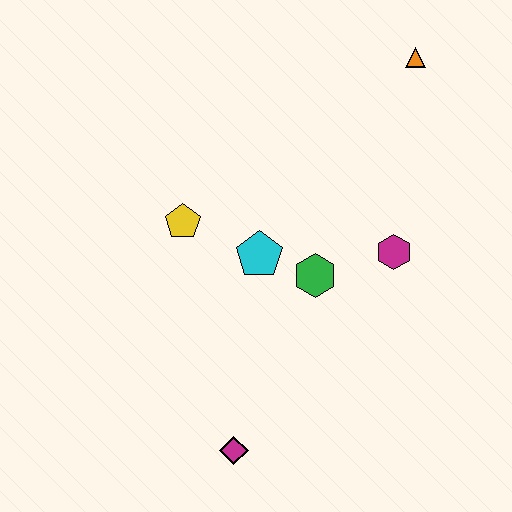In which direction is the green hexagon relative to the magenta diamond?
The green hexagon is above the magenta diamond.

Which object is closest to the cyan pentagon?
The green hexagon is closest to the cyan pentagon.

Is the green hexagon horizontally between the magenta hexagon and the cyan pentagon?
Yes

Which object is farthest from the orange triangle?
The magenta diamond is farthest from the orange triangle.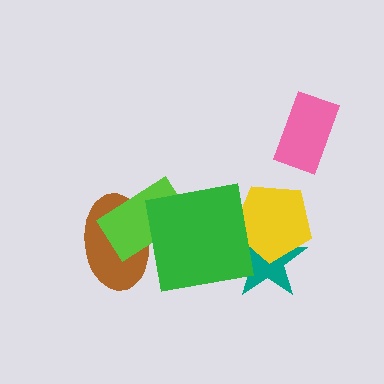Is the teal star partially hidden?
Yes, it is partially covered by another shape.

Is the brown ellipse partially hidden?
Yes, it is partially covered by another shape.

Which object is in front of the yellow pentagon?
The green square is in front of the yellow pentagon.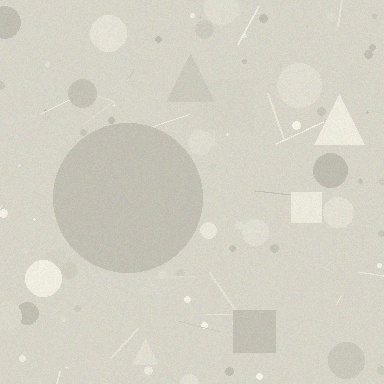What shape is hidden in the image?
A circle is hidden in the image.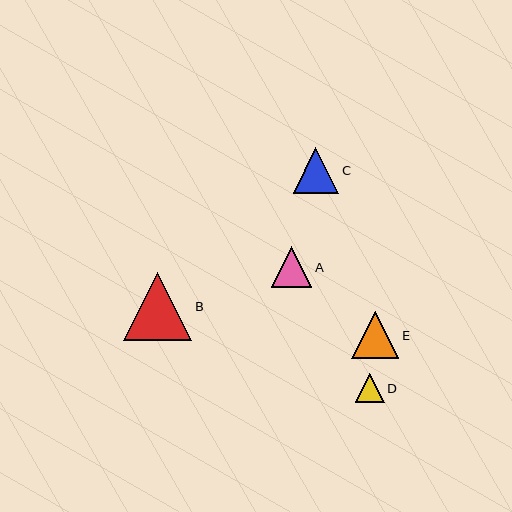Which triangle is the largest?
Triangle B is the largest with a size of approximately 68 pixels.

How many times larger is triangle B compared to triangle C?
Triangle B is approximately 1.5 times the size of triangle C.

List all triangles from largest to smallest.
From largest to smallest: B, E, C, A, D.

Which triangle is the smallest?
Triangle D is the smallest with a size of approximately 29 pixels.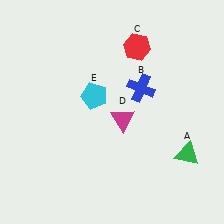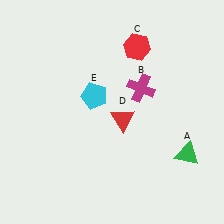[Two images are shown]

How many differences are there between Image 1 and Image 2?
There are 2 differences between the two images.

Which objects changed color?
B changed from blue to magenta. D changed from magenta to red.